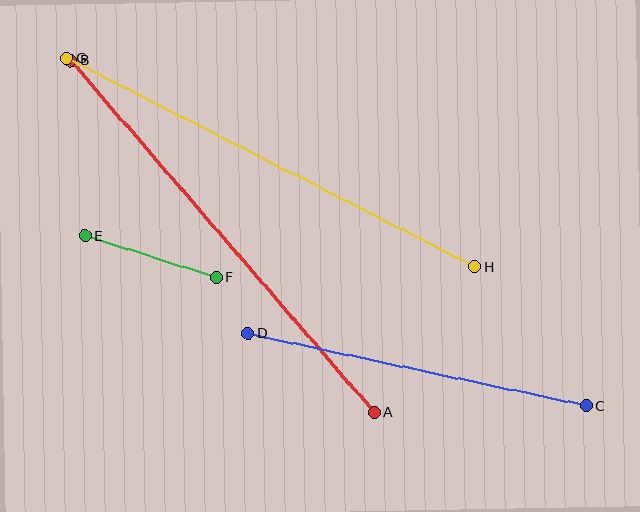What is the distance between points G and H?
The distance is approximately 458 pixels.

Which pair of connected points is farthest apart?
Points A and B are farthest apart.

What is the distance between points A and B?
The distance is approximately 464 pixels.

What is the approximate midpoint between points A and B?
The midpoint is at approximately (223, 236) pixels.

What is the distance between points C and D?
The distance is approximately 346 pixels.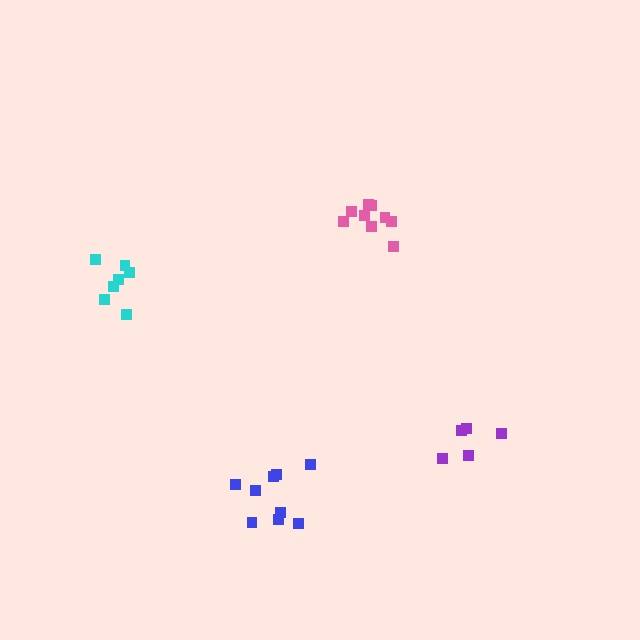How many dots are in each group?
Group 1: 9 dots, Group 2: 7 dots, Group 3: 5 dots, Group 4: 9 dots (30 total).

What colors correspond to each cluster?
The clusters are colored: blue, cyan, purple, pink.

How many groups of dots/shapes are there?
There are 4 groups.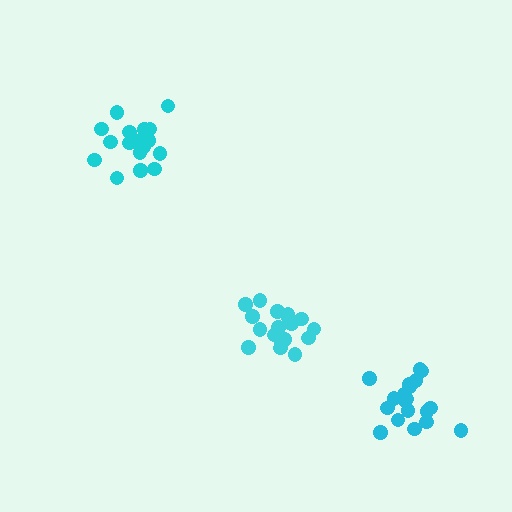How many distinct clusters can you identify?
There are 3 distinct clusters.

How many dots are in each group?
Group 1: 18 dots, Group 2: 19 dots, Group 3: 19 dots (56 total).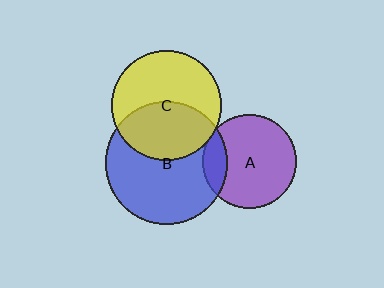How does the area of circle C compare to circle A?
Approximately 1.4 times.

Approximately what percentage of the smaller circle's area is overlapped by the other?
Approximately 15%.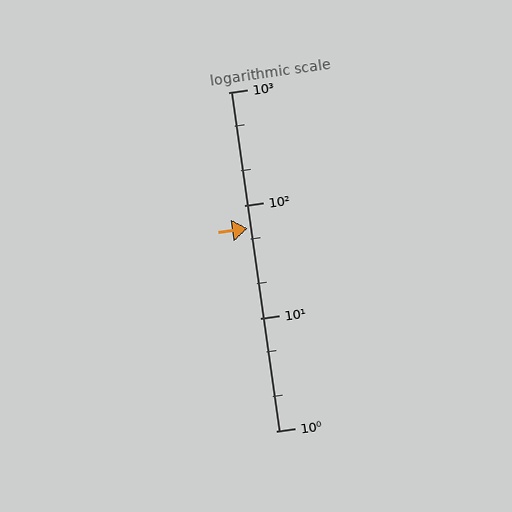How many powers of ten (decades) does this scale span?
The scale spans 3 decades, from 1 to 1000.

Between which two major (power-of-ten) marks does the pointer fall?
The pointer is between 10 and 100.